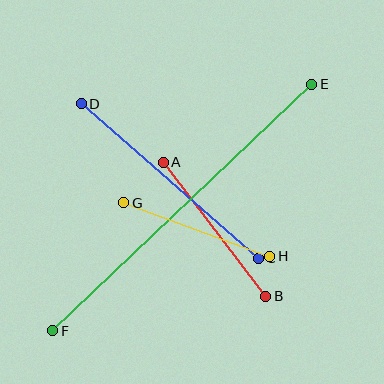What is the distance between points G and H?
The distance is approximately 155 pixels.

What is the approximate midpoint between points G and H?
The midpoint is at approximately (197, 229) pixels.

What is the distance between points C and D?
The distance is approximately 235 pixels.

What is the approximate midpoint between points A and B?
The midpoint is at approximately (215, 229) pixels.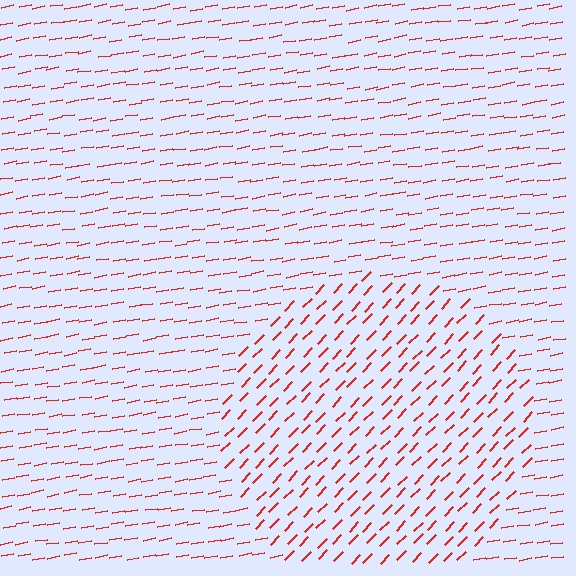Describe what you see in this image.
The image is filled with small red line segments. A circle region in the image has lines oriented differently from the surrounding lines, creating a visible texture boundary.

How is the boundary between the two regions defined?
The boundary is defined purely by a change in line orientation (approximately 36 degrees difference). All lines are the same color and thickness.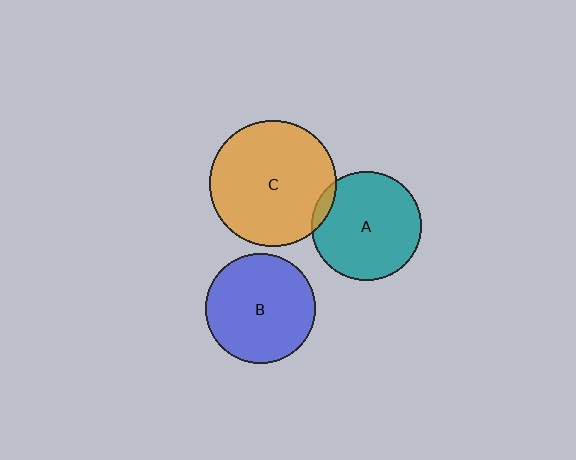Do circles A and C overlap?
Yes.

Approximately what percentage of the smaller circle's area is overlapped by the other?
Approximately 5%.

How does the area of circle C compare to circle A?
Approximately 1.3 times.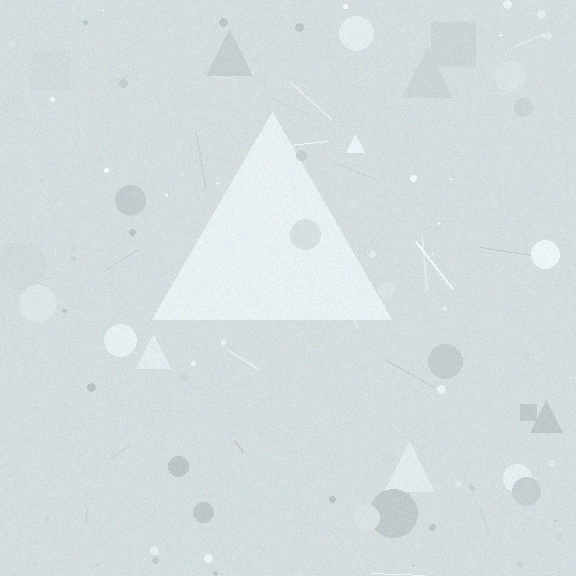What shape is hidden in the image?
A triangle is hidden in the image.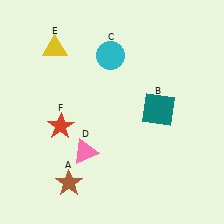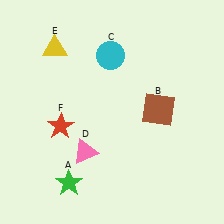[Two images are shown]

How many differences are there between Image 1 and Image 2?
There are 2 differences between the two images.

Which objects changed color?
A changed from brown to green. B changed from teal to brown.